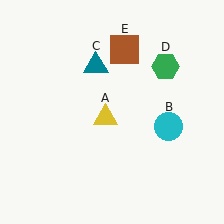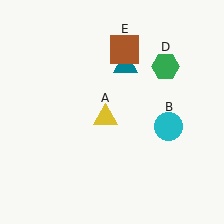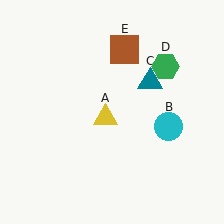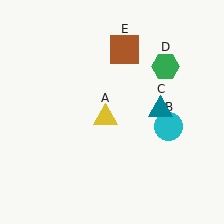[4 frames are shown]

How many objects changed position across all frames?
1 object changed position: teal triangle (object C).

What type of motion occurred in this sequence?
The teal triangle (object C) rotated clockwise around the center of the scene.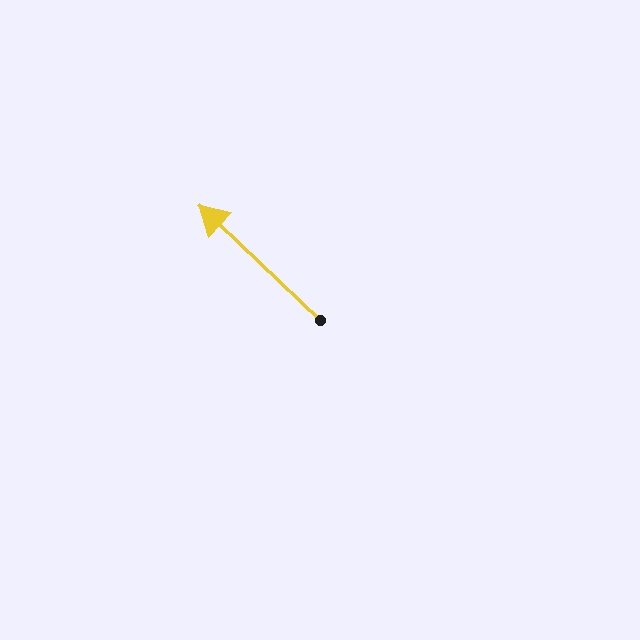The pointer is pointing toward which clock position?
Roughly 10 o'clock.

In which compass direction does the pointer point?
Northwest.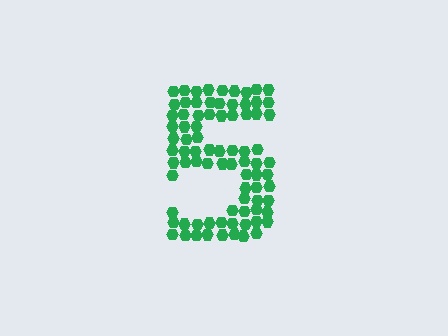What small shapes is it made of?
It is made of small hexagons.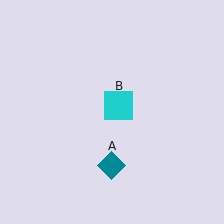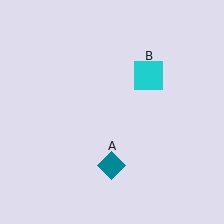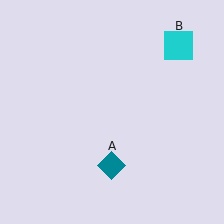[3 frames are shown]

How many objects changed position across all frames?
1 object changed position: cyan square (object B).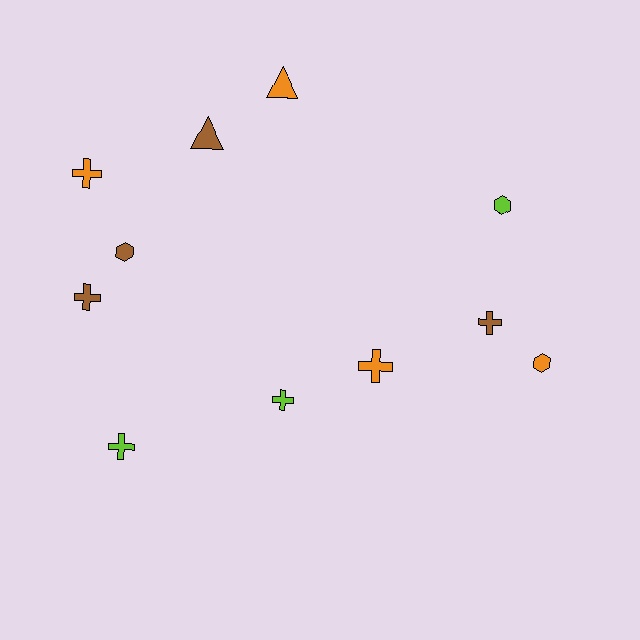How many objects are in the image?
There are 11 objects.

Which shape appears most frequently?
Cross, with 6 objects.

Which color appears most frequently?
Orange, with 4 objects.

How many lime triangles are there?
There are no lime triangles.